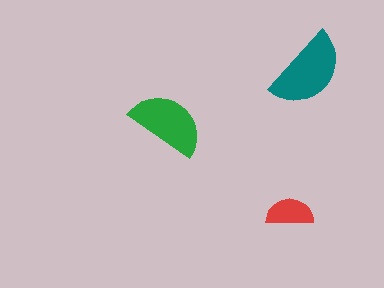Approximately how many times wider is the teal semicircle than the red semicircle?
About 1.5 times wider.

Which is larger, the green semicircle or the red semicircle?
The green one.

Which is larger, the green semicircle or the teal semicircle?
The teal one.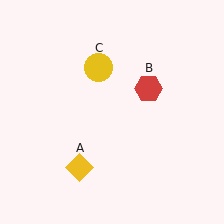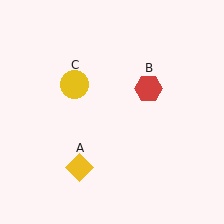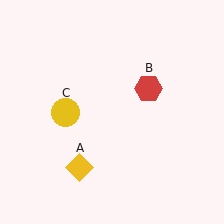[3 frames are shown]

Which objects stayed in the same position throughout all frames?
Yellow diamond (object A) and red hexagon (object B) remained stationary.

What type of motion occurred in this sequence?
The yellow circle (object C) rotated counterclockwise around the center of the scene.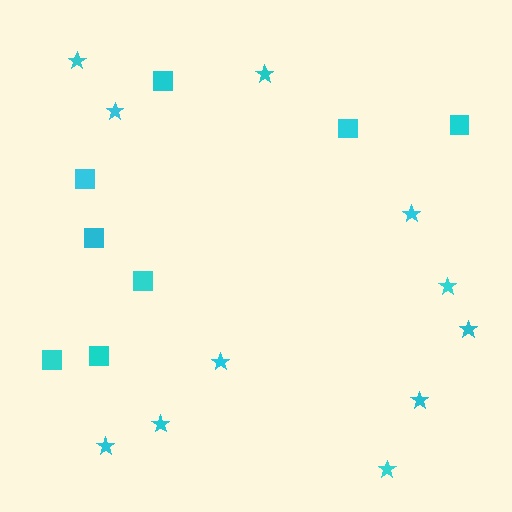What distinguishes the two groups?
There are 2 groups: one group of squares (8) and one group of stars (11).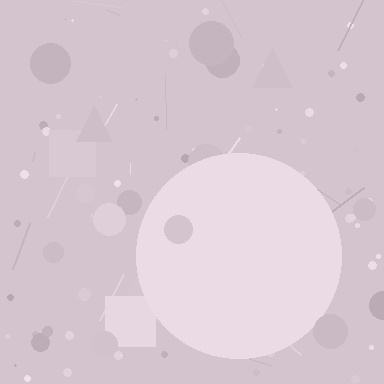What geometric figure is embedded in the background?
A circle is embedded in the background.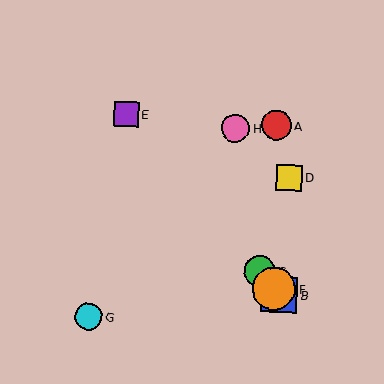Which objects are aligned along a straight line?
Objects B, C, E, F are aligned along a straight line.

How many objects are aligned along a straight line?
4 objects (B, C, E, F) are aligned along a straight line.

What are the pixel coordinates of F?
Object F is at (274, 289).